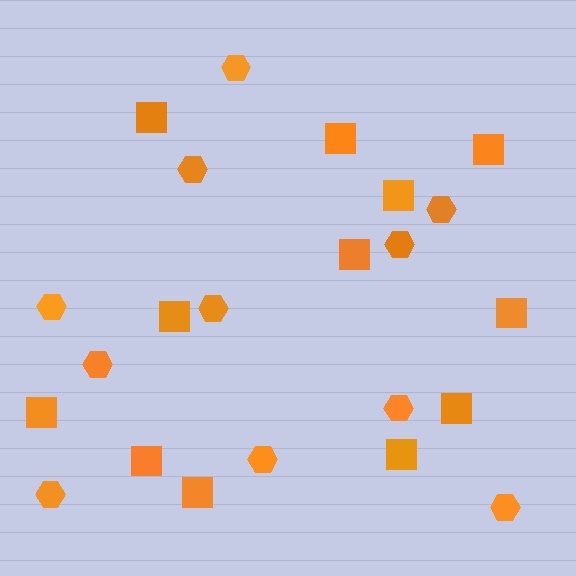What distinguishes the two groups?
There are 2 groups: one group of hexagons (11) and one group of squares (12).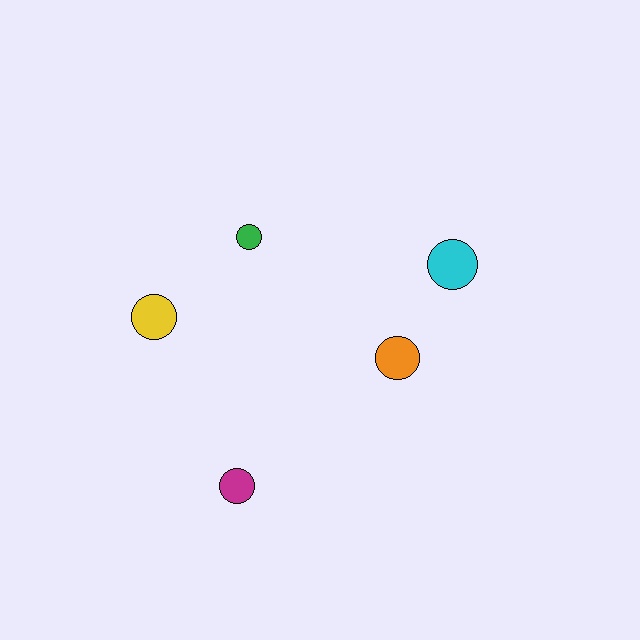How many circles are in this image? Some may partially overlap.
There are 5 circles.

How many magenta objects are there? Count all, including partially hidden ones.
There is 1 magenta object.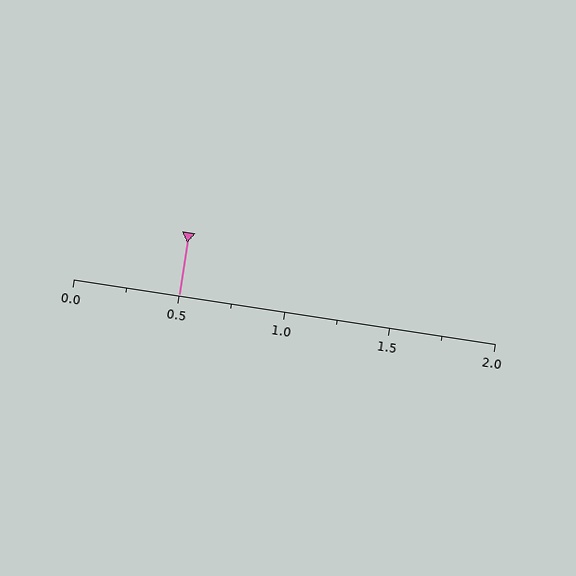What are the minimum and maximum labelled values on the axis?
The axis runs from 0.0 to 2.0.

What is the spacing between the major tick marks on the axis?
The major ticks are spaced 0.5 apart.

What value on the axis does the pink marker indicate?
The marker indicates approximately 0.5.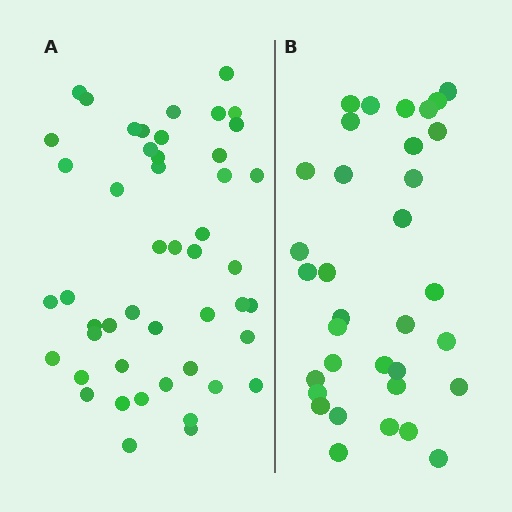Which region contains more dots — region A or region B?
Region A (the left region) has more dots.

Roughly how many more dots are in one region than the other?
Region A has approximately 15 more dots than region B.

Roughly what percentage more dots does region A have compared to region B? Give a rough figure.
About 40% more.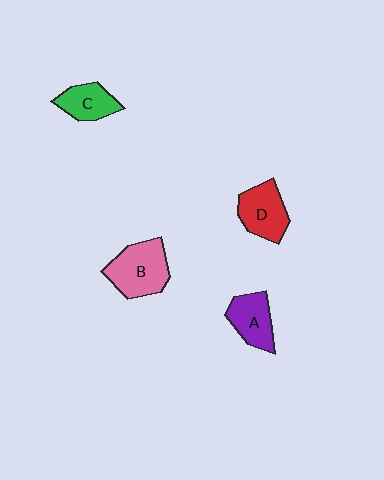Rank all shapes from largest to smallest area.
From largest to smallest: B (pink), D (red), A (purple), C (green).